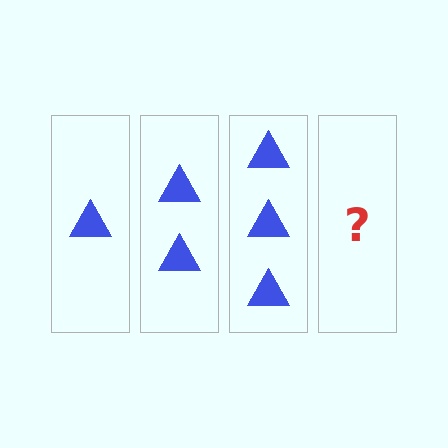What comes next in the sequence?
The next element should be 4 triangles.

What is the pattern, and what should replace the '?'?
The pattern is that each step adds one more triangle. The '?' should be 4 triangles.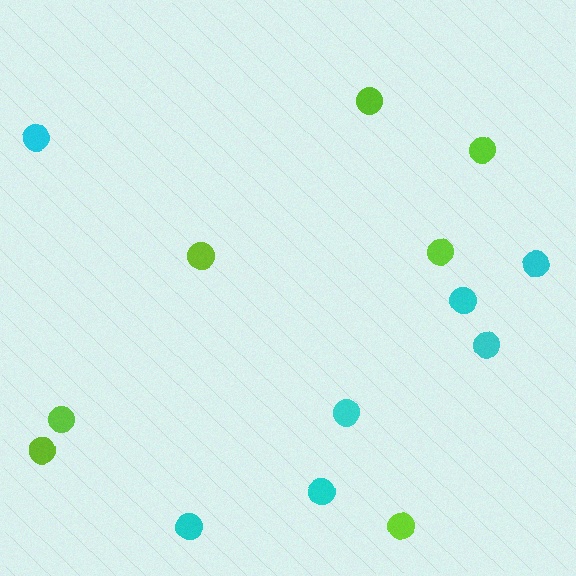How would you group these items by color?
There are 2 groups: one group of cyan circles (7) and one group of lime circles (7).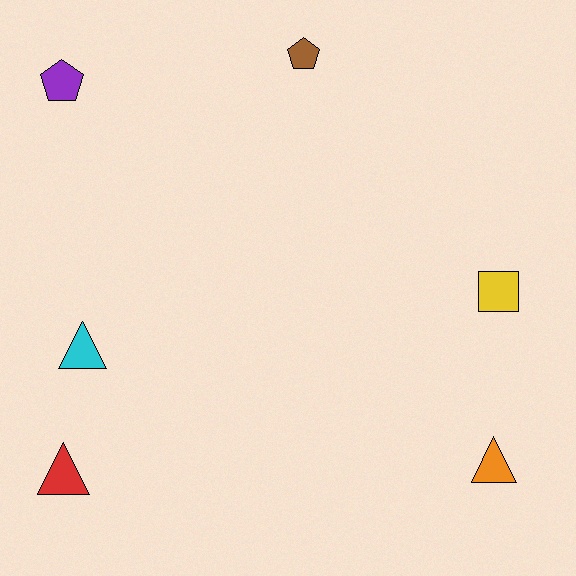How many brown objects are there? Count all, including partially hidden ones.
There is 1 brown object.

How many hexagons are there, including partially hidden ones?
There are no hexagons.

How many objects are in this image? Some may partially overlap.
There are 6 objects.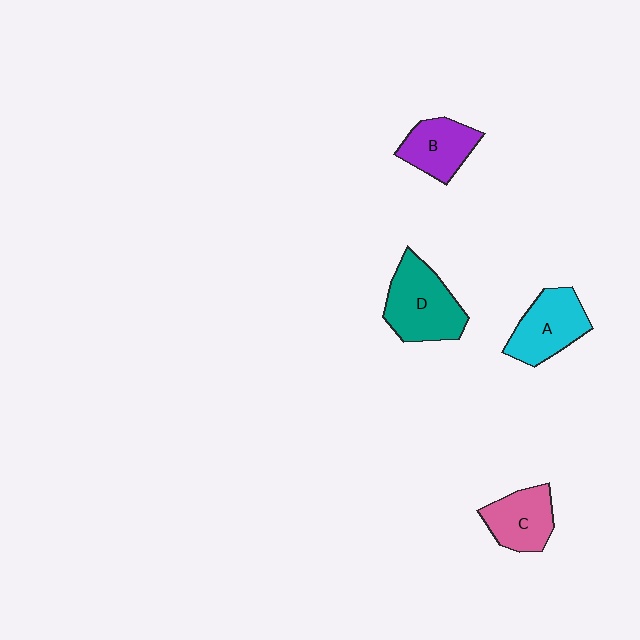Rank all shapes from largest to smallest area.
From largest to smallest: D (teal), A (cyan), C (pink), B (purple).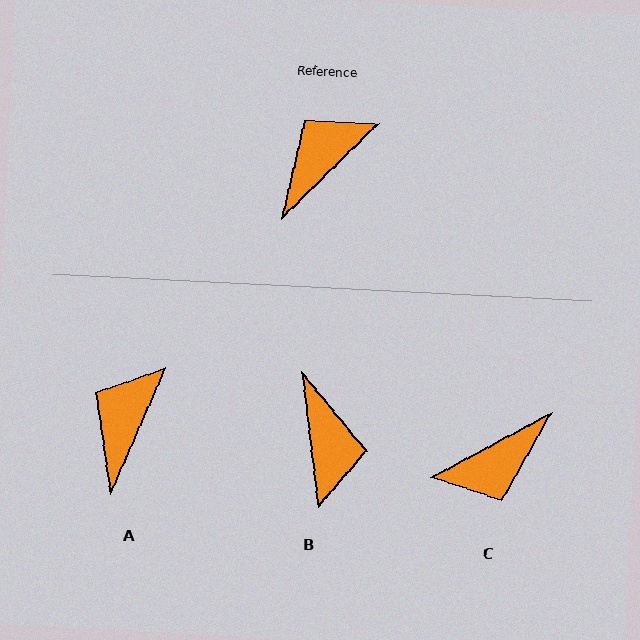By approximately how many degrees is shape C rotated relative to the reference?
Approximately 163 degrees counter-clockwise.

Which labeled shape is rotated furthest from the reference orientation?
C, about 163 degrees away.